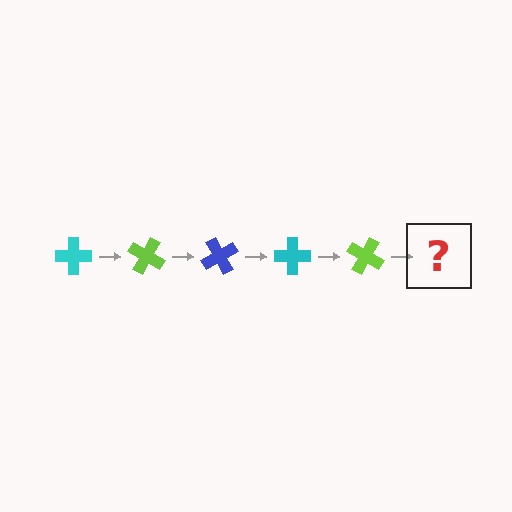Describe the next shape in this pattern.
It should be a blue cross, rotated 150 degrees from the start.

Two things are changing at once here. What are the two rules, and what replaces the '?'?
The two rules are that it rotates 30 degrees each step and the color cycles through cyan, lime, and blue. The '?' should be a blue cross, rotated 150 degrees from the start.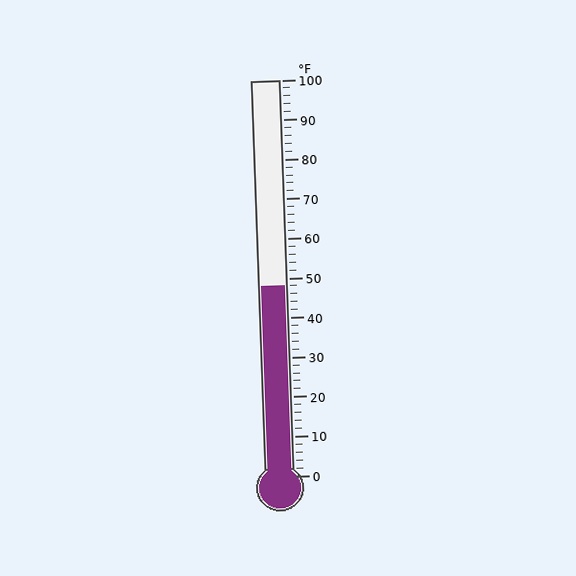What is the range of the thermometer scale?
The thermometer scale ranges from 0°F to 100°F.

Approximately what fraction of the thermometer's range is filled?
The thermometer is filled to approximately 50% of its range.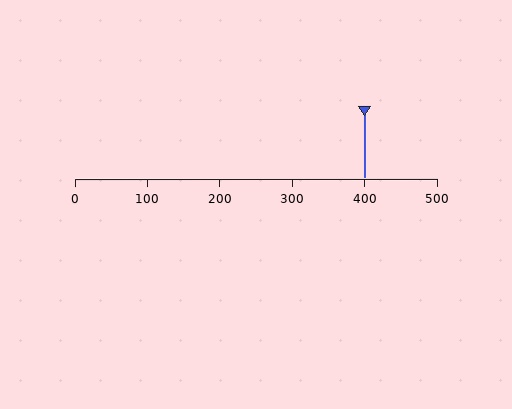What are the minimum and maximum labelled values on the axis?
The axis runs from 0 to 500.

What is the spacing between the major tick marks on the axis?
The major ticks are spaced 100 apart.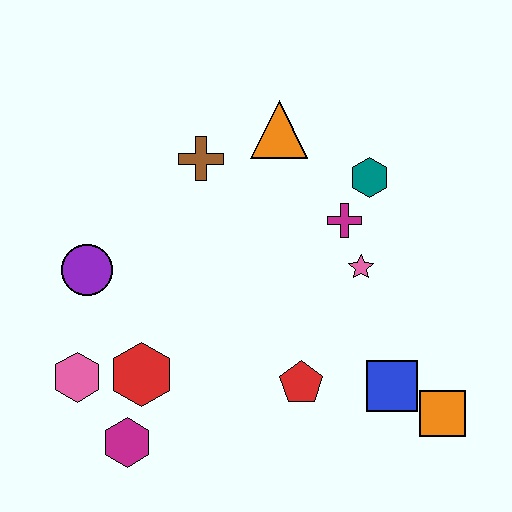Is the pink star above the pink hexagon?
Yes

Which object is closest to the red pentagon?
The blue square is closest to the red pentagon.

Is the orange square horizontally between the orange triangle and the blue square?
No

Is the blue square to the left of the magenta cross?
No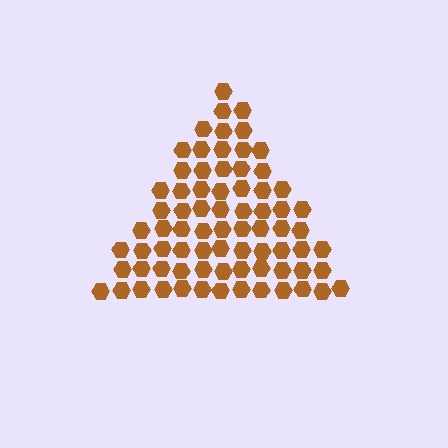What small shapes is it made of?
It is made of small hexagons.